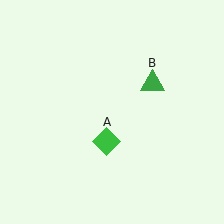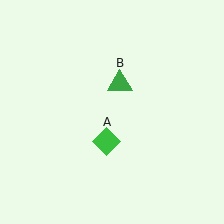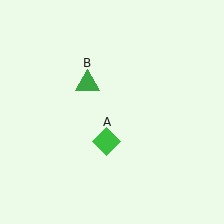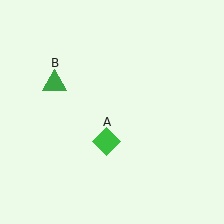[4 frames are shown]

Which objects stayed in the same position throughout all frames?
Green diamond (object A) remained stationary.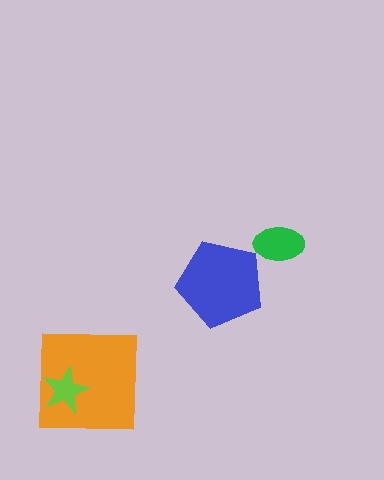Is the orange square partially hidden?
Yes, it is partially covered by another shape.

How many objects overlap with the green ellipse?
0 objects overlap with the green ellipse.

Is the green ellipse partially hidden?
No, no other shape covers it.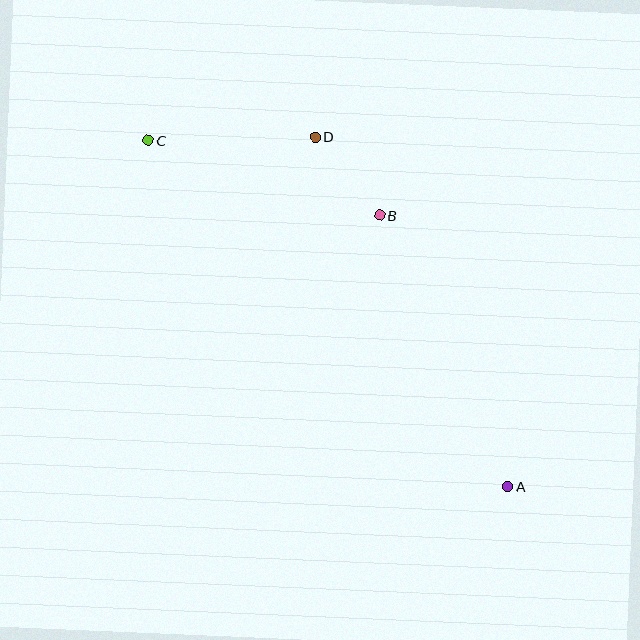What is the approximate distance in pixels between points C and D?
The distance between C and D is approximately 167 pixels.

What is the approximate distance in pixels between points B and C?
The distance between B and C is approximately 243 pixels.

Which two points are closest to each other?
Points B and D are closest to each other.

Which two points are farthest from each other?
Points A and C are farthest from each other.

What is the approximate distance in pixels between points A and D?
The distance between A and D is approximately 399 pixels.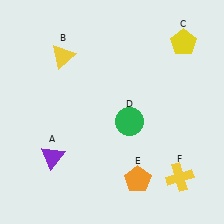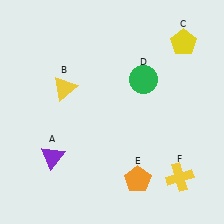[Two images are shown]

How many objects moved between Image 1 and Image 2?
2 objects moved between the two images.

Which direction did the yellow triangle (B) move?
The yellow triangle (B) moved down.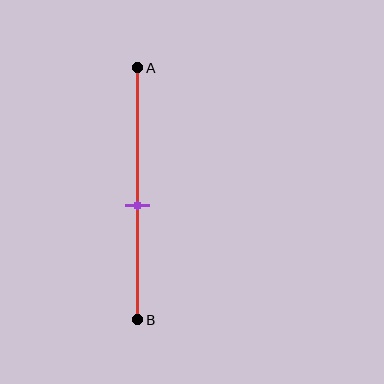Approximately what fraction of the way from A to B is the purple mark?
The purple mark is approximately 55% of the way from A to B.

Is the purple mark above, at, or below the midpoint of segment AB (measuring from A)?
The purple mark is below the midpoint of segment AB.